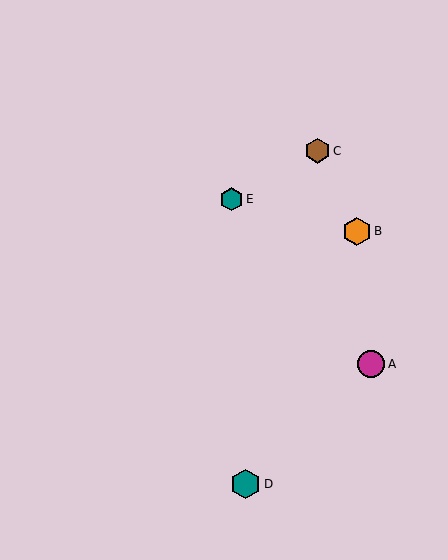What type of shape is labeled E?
Shape E is a teal hexagon.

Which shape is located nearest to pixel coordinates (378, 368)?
The magenta circle (labeled A) at (371, 364) is nearest to that location.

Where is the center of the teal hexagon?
The center of the teal hexagon is at (246, 484).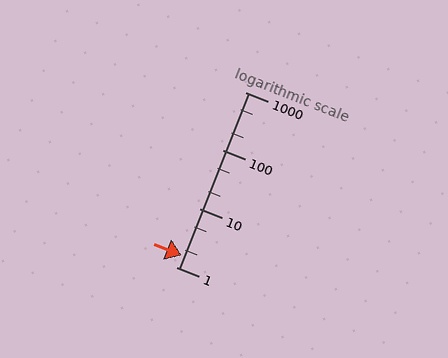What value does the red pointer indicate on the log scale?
The pointer indicates approximately 1.6.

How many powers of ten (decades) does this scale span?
The scale spans 3 decades, from 1 to 1000.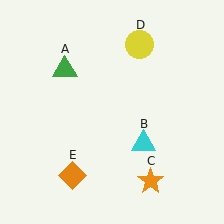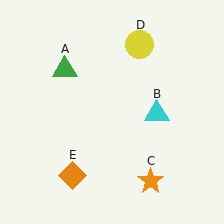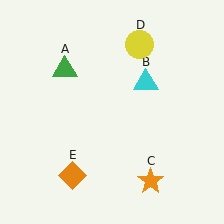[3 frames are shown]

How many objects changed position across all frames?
1 object changed position: cyan triangle (object B).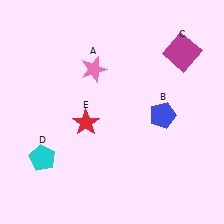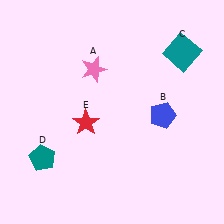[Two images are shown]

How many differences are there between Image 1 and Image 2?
There are 2 differences between the two images.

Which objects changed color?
C changed from magenta to teal. D changed from cyan to teal.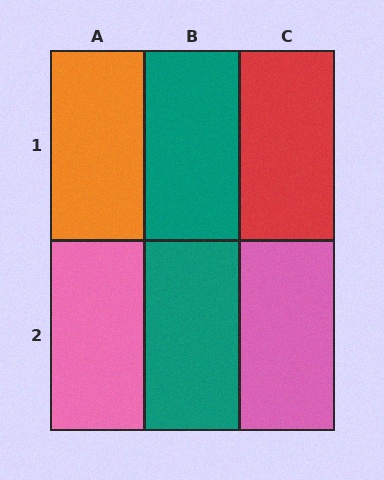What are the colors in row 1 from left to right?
Orange, teal, red.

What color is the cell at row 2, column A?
Pink.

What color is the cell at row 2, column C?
Pink.